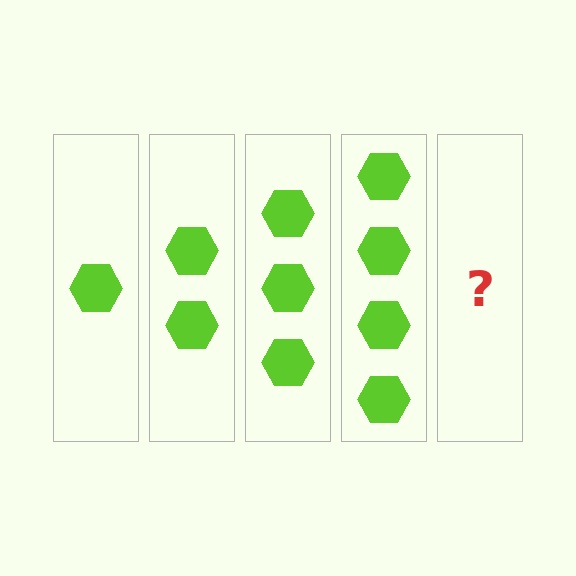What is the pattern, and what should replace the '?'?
The pattern is that each step adds one more hexagon. The '?' should be 5 hexagons.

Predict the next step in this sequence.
The next step is 5 hexagons.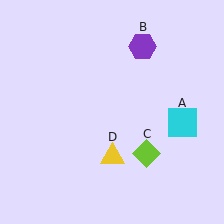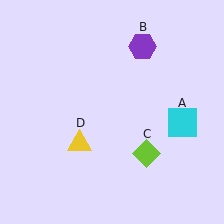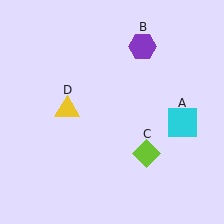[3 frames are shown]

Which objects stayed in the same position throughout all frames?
Cyan square (object A) and purple hexagon (object B) and lime diamond (object C) remained stationary.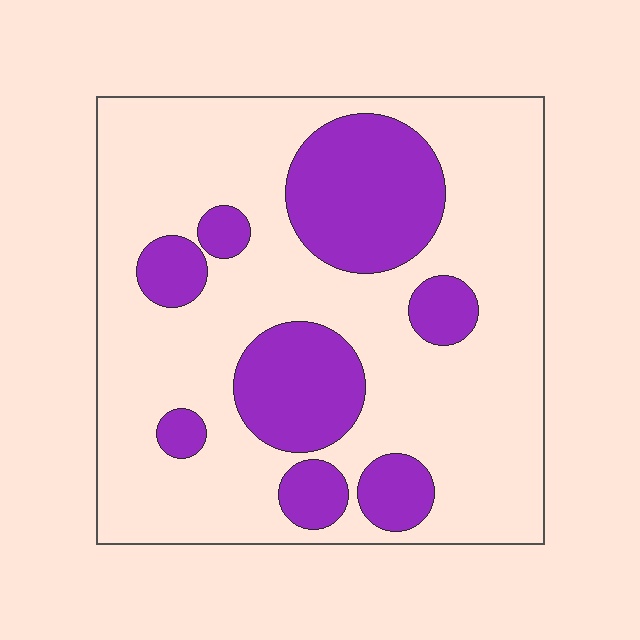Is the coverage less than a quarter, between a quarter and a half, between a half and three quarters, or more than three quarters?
Between a quarter and a half.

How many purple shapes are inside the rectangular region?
8.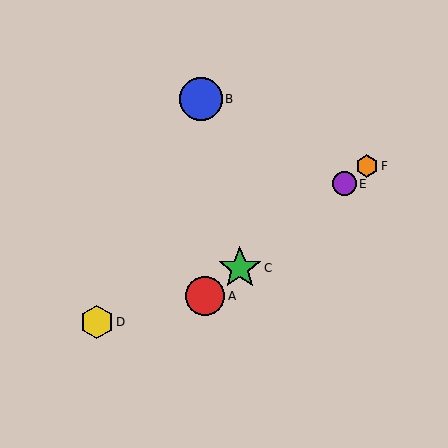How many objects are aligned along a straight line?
4 objects (A, C, E, F) are aligned along a straight line.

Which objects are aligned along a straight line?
Objects A, C, E, F are aligned along a straight line.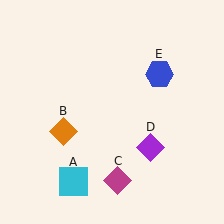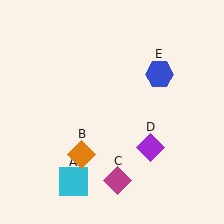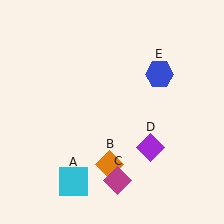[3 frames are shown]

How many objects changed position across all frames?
1 object changed position: orange diamond (object B).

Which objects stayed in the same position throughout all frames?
Cyan square (object A) and magenta diamond (object C) and purple diamond (object D) and blue hexagon (object E) remained stationary.